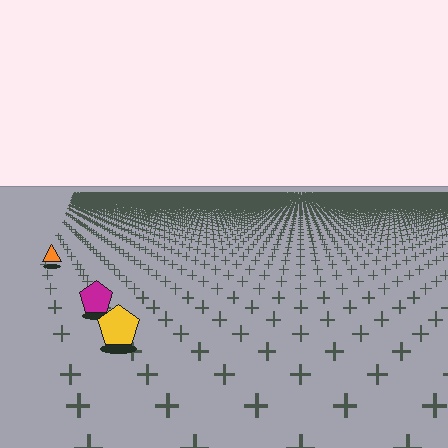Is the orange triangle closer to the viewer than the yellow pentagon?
No. The yellow pentagon is closer — you can tell from the texture gradient: the ground texture is coarser near it.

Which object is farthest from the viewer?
The orange triangle is farthest from the viewer. It appears smaller and the ground texture around it is denser.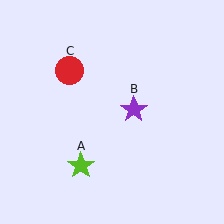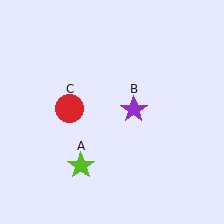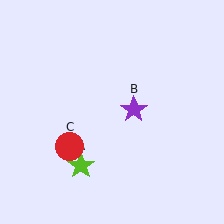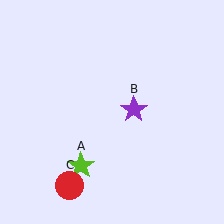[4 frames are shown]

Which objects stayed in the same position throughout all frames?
Lime star (object A) and purple star (object B) remained stationary.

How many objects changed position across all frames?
1 object changed position: red circle (object C).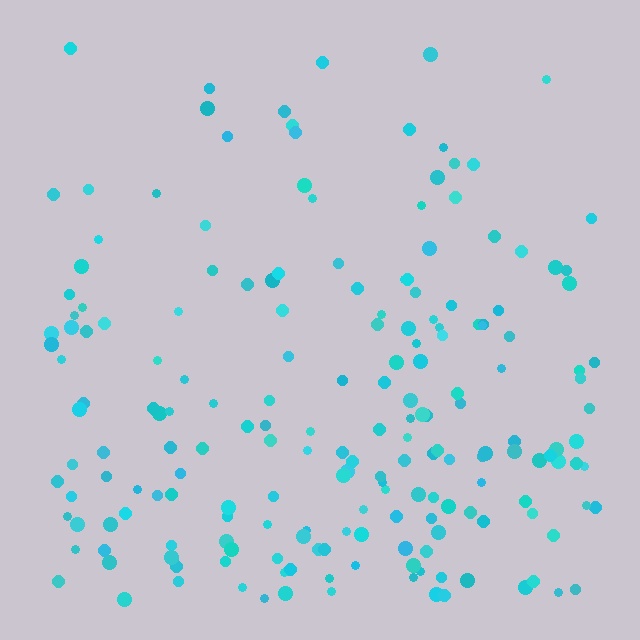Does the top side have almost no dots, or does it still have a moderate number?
Still a moderate number, just noticeably fewer than the bottom.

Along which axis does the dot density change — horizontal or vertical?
Vertical.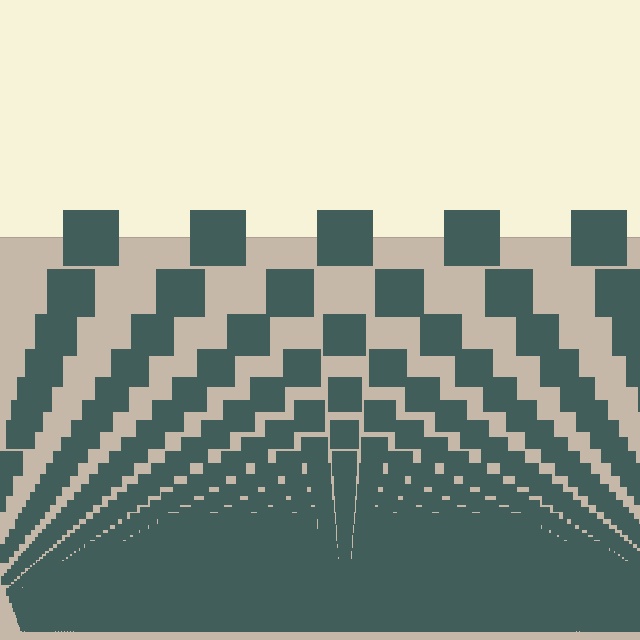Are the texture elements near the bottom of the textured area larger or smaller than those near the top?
Smaller. The gradient is inverted — elements near the bottom are smaller and denser.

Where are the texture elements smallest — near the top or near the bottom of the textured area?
Near the bottom.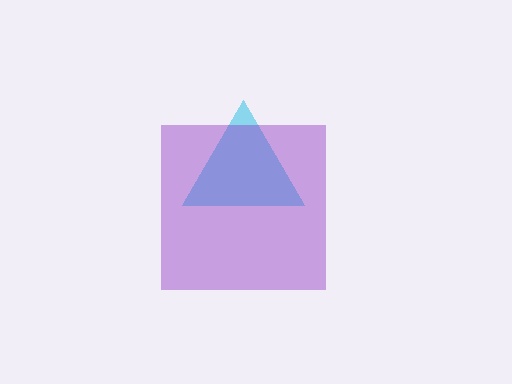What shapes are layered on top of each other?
The layered shapes are: a cyan triangle, a purple square.